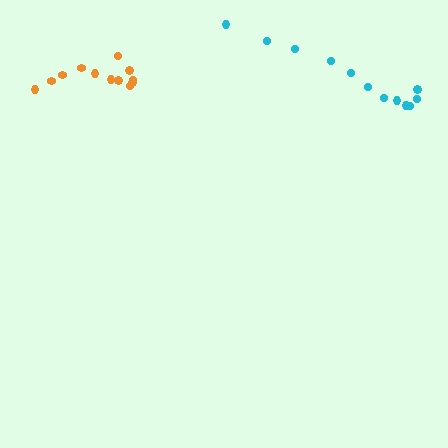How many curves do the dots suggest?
There are 2 distinct paths.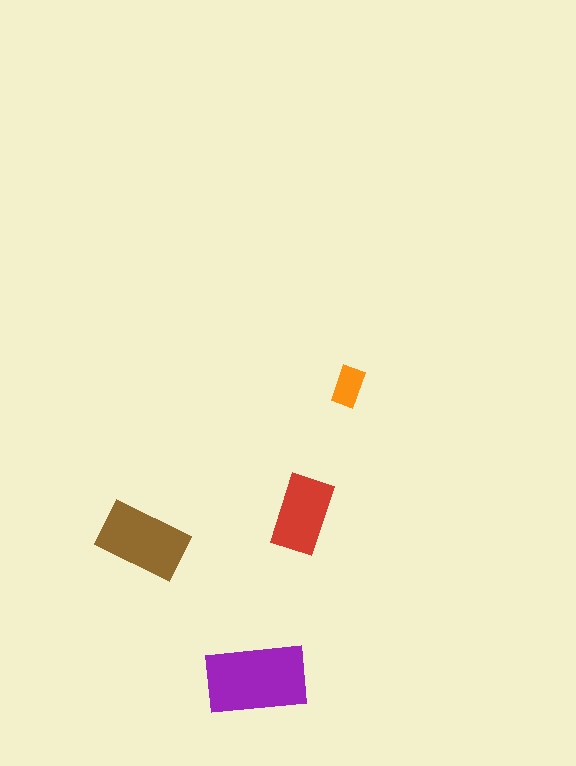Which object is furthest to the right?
The orange rectangle is rightmost.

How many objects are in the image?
There are 4 objects in the image.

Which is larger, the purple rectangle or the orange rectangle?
The purple one.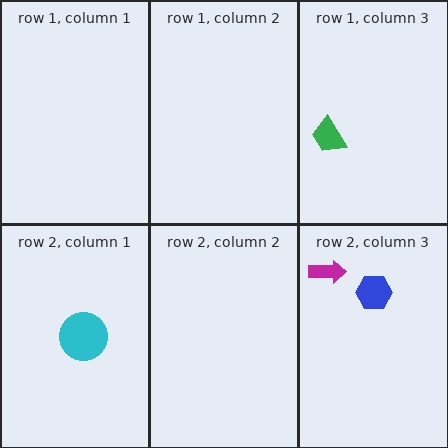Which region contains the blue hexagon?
The row 2, column 3 region.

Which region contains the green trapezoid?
The row 1, column 3 region.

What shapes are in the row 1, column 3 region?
The green trapezoid.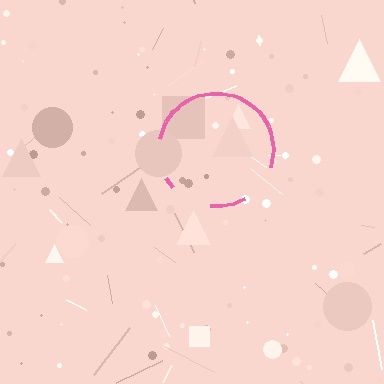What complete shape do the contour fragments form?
The contour fragments form a circle.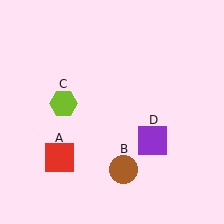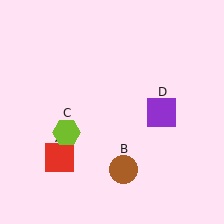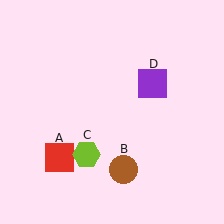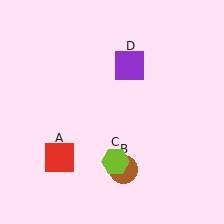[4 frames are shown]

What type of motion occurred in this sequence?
The lime hexagon (object C), purple square (object D) rotated counterclockwise around the center of the scene.